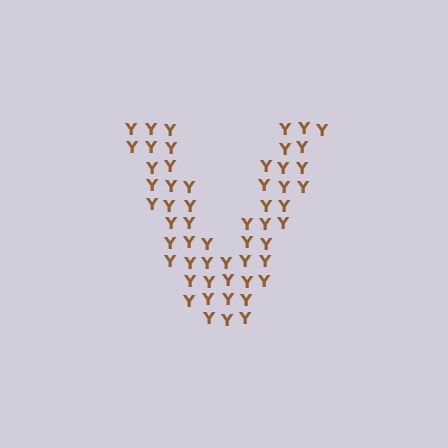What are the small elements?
The small elements are letter Y's.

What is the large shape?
The large shape is the letter V.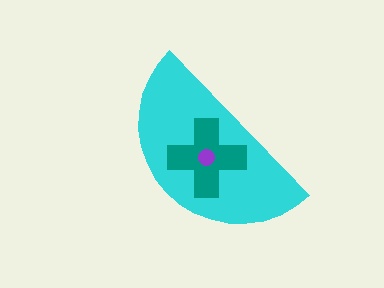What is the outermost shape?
The cyan semicircle.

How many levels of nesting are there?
3.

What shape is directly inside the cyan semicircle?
The teal cross.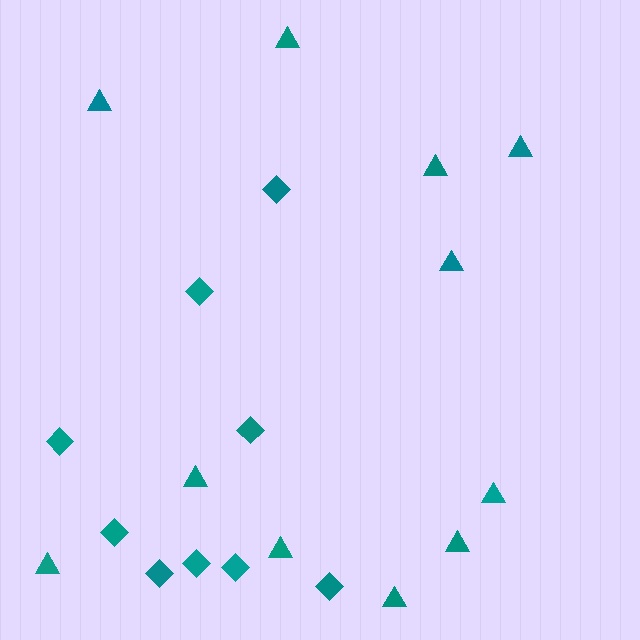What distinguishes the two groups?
There are 2 groups: one group of triangles (11) and one group of diamonds (9).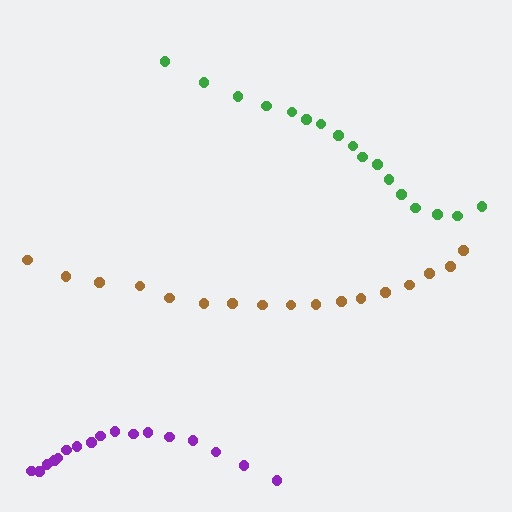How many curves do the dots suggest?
There are 3 distinct paths.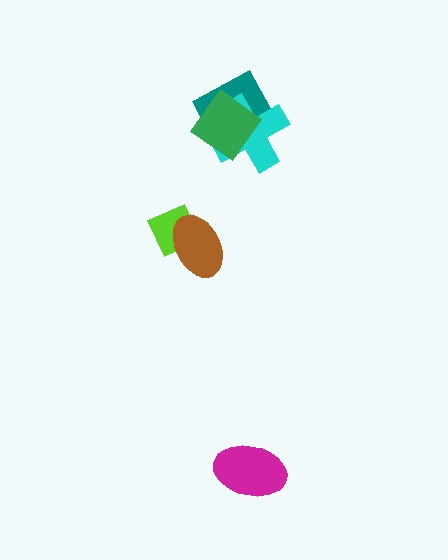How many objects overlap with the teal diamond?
2 objects overlap with the teal diamond.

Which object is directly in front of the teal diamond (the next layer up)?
The cyan cross is directly in front of the teal diamond.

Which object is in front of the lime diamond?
The brown ellipse is in front of the lime diamond.